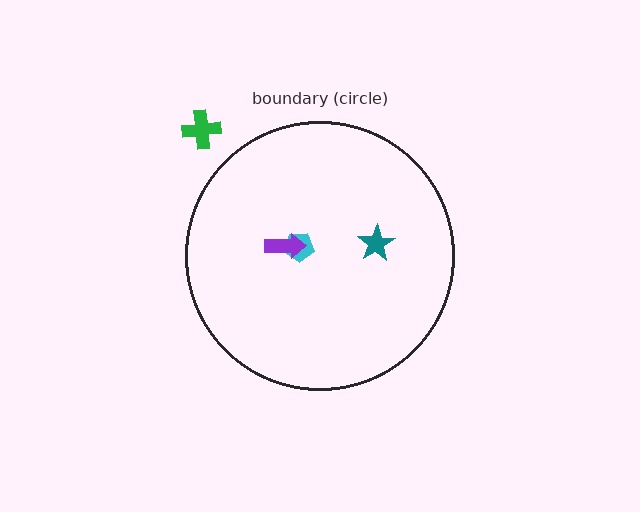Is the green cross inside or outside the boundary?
Outside.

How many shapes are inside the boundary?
3 inside, 1 outside.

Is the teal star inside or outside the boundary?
Inside.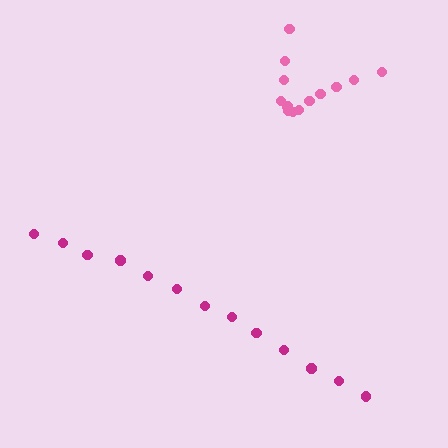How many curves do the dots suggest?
There are 2 distinct paths.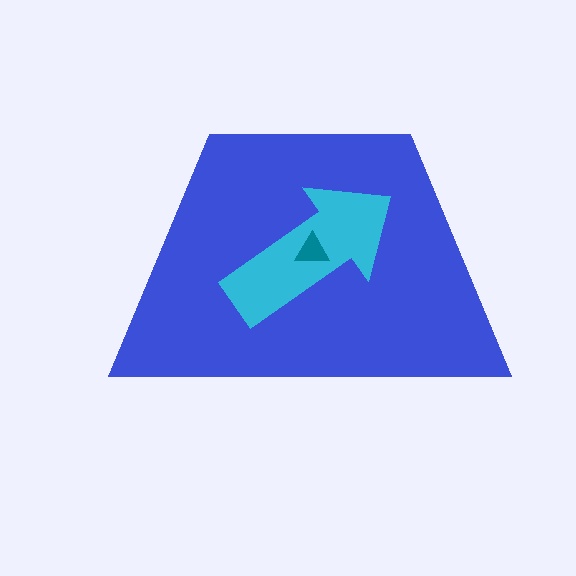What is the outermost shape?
The blue trapezoid.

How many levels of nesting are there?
3.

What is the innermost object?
The teal triangle.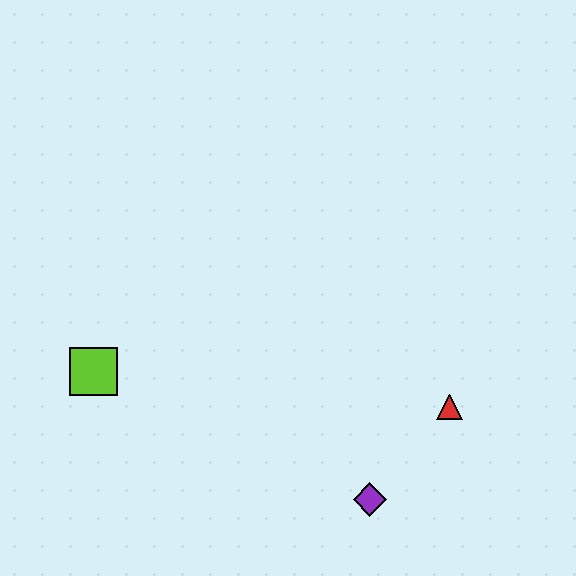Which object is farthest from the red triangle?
The lime square is farthest from the red triangle.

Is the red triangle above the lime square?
No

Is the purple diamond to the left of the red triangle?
Yes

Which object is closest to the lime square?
The purple diamond is closest to the lime square.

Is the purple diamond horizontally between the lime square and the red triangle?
Yes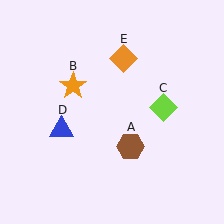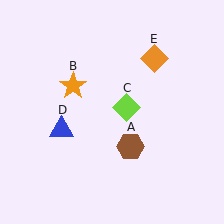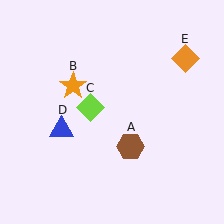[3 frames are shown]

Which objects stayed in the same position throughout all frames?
Brown hexagon (object A) and orange star (object B) and blue triangle (object D) remained stationary.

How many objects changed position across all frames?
2 objects changed position: lime diamond (object C), orange diamond (object E).